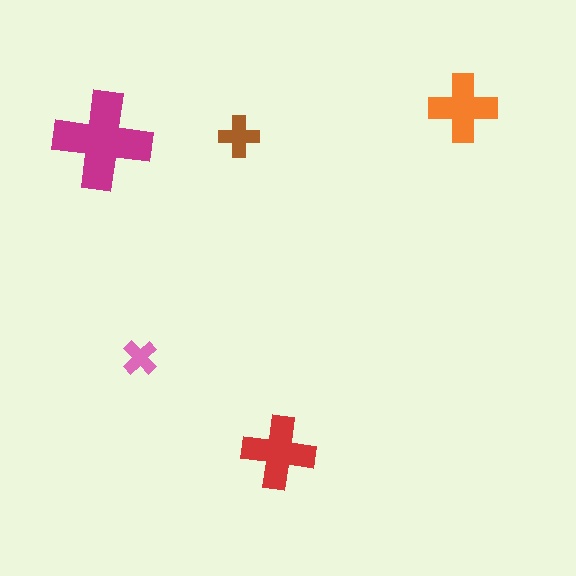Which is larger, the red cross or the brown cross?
The red one.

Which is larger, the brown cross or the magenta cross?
The magenta one.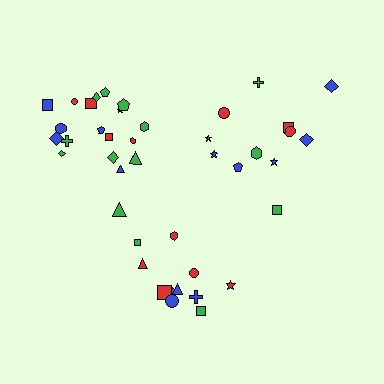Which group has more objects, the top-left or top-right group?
The top-left group.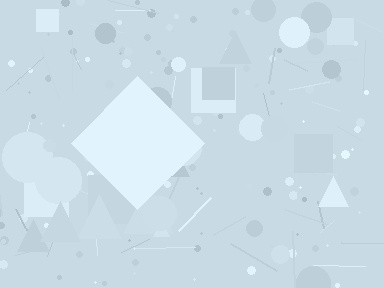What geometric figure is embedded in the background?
A diamond is embedded in the background.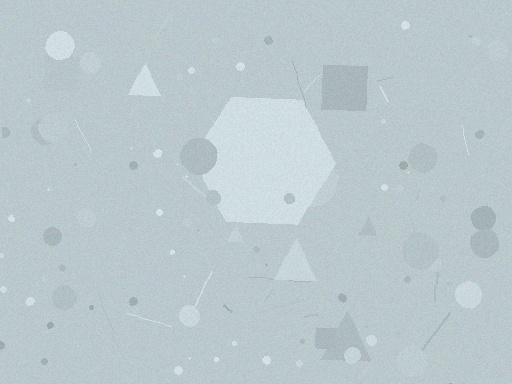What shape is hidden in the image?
A hexagon is hidden in the image.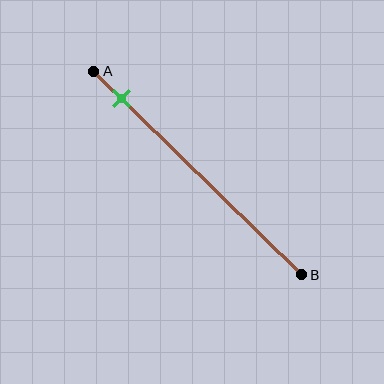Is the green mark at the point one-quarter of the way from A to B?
No, the mark is at about 15% from A, not at the 25% one-quarter point.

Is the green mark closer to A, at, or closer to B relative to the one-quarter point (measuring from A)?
The green mark is closer to point A than the one-quarter point of segment AB.